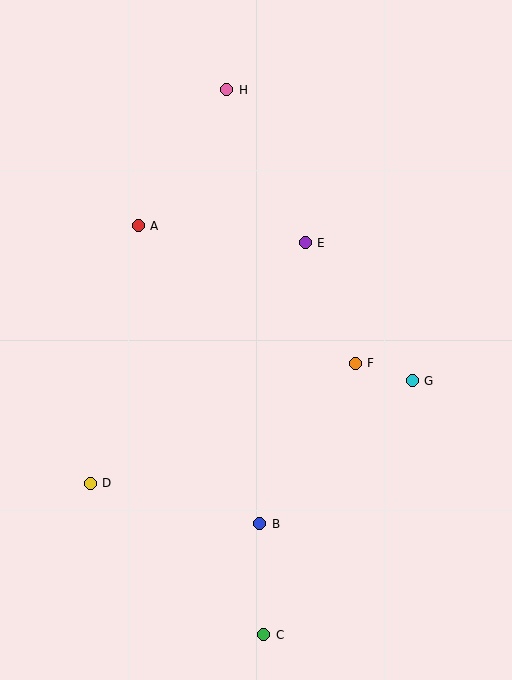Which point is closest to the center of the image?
Point F at (355, 363) is closest to the center.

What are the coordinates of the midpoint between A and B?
The midpoint between A and B is at (199, 375).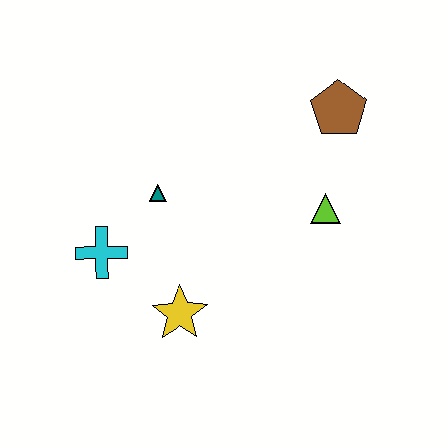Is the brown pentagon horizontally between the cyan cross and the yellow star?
No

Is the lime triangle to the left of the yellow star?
No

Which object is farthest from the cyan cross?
The brown pentagon is farthest from the cyan cross.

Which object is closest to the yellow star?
The cyan cross is closest to the yellow star.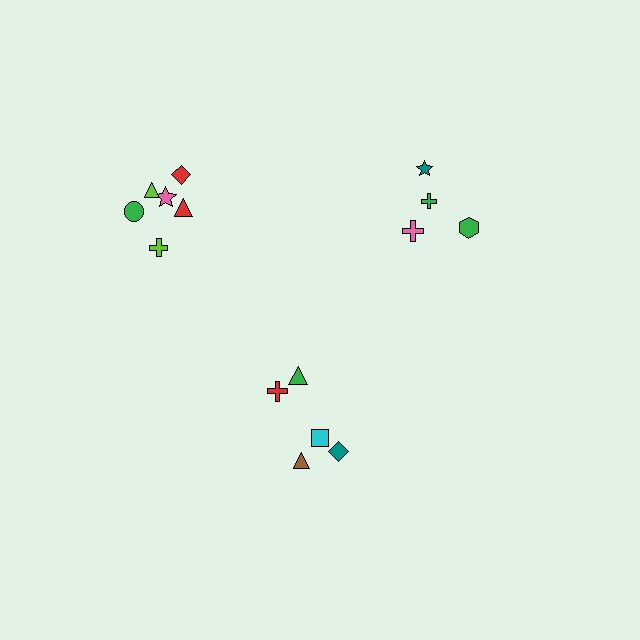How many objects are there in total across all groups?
There are 15 objects.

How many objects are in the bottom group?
There are 5 objects.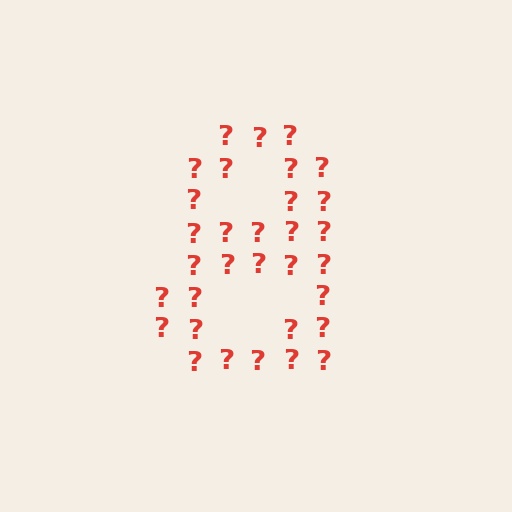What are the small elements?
The small elements are question marks.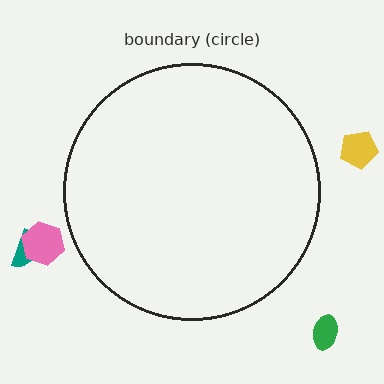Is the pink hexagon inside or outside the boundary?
Outside.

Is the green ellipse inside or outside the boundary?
Outside.